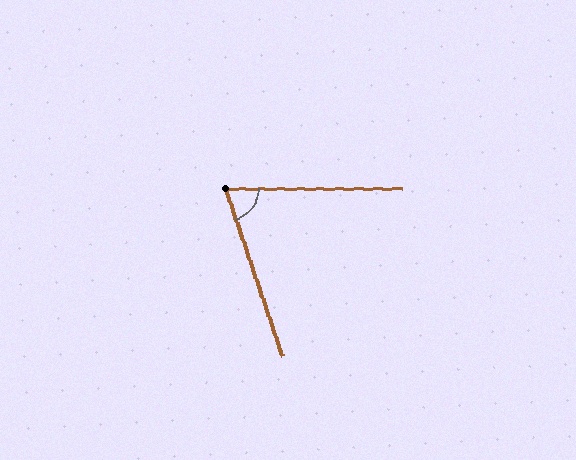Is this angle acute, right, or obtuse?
It is acute.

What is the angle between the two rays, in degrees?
Approximately 71 degrees.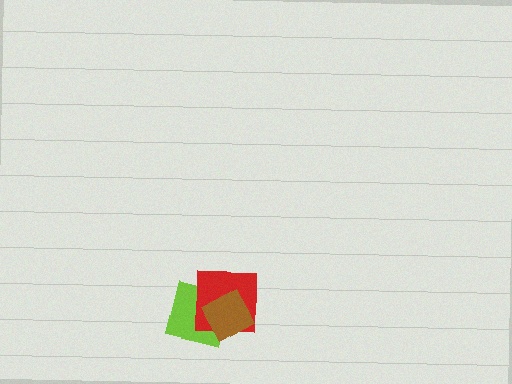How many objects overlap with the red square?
2 objects overlap with the red square.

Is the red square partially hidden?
Yes, it is partially covered by another shape.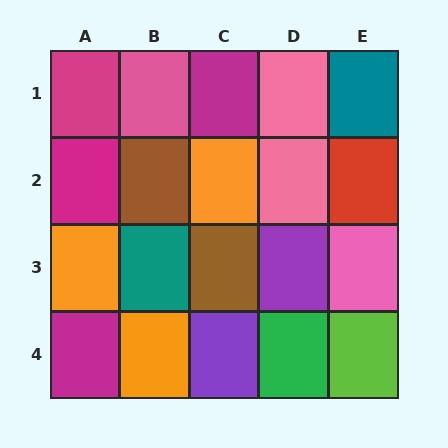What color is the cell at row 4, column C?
Purple.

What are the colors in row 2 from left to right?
Magenta, brown, orange, pink, red.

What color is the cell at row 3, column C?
Brown.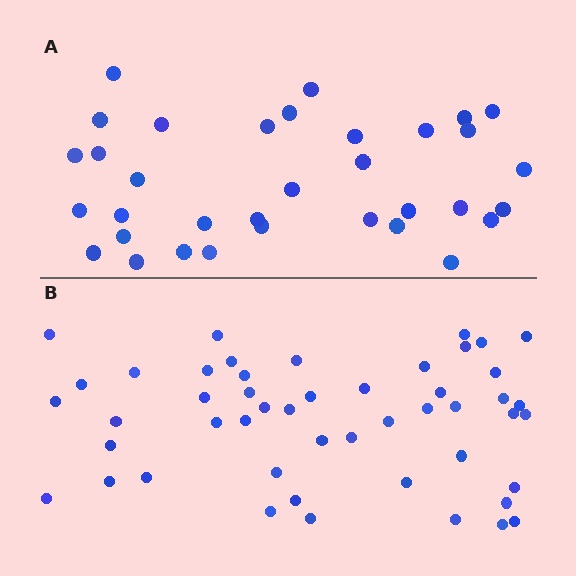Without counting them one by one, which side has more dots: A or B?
Region B (the bottom region) has more dots.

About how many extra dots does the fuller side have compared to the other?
Region B has approximately 15 more dots than region A.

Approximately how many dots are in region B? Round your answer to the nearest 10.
About 50 dots. (The exact count is 49, which rounds to 50.)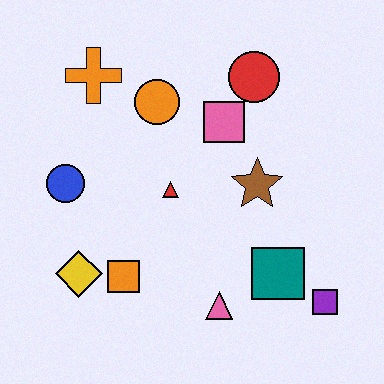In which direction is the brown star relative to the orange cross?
The brown star is to the right of the orange cross.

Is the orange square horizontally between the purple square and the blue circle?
Yes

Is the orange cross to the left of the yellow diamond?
No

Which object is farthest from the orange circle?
The purple square is farthest from the orange circle.